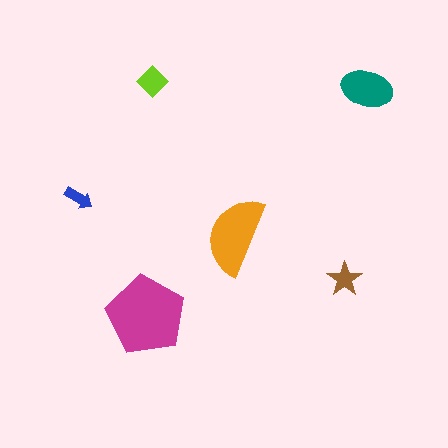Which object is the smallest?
The blue arrow.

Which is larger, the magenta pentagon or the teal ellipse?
The magenta pentagon.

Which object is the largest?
The magenta pentagon.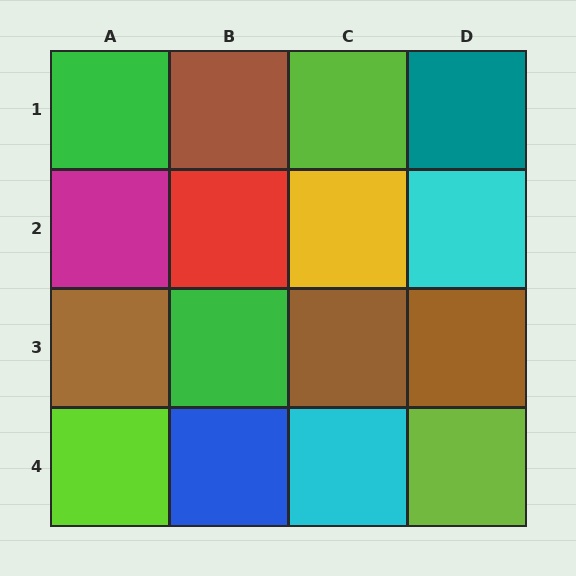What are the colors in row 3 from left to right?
Brown, green, brown, brown.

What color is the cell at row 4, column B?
Blue.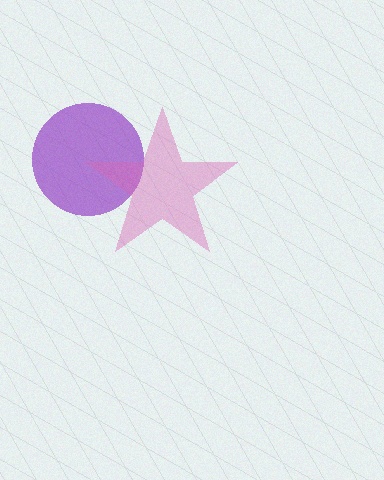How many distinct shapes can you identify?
There are 2 distinct shapes: a purple circle, a pink star.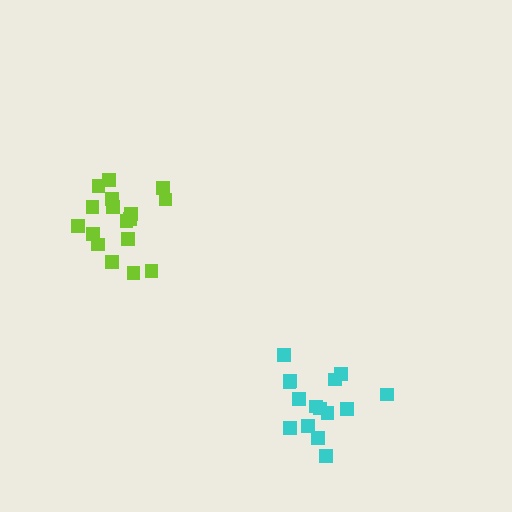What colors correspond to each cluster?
The clusters are colored: cyan, lime.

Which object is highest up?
The lime cluster is topmost.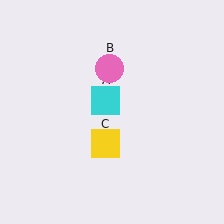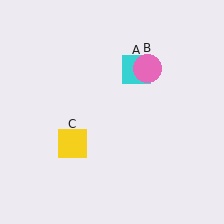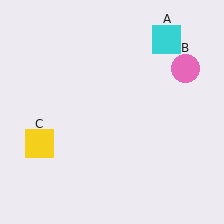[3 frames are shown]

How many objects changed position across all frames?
3 objects changed position: cyan square (object A), pink circle (object B), yellow square (object C).